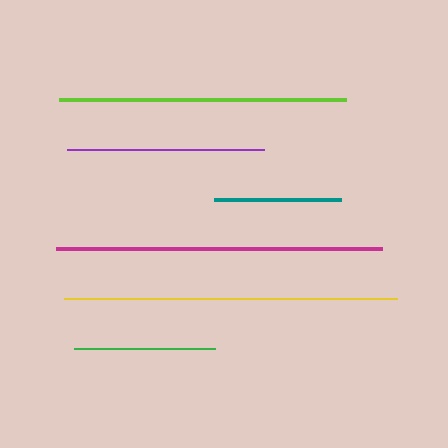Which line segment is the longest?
The yellow line is the longest at approximately 332 pixels.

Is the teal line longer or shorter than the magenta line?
The magenta line is longer than the teal line.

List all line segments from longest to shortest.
From longest to shortest: yellow, magenta, lime, purple, green, teal.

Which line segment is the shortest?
The teal line is the shortest at approximately 127 pixels.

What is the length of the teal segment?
The teal segment is approximately 127 pixels long.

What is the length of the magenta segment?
The magenta segment is approximately 326 pixels long.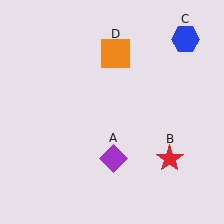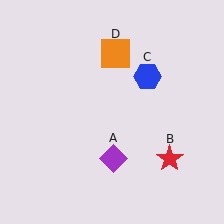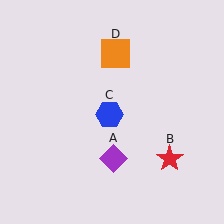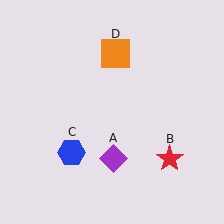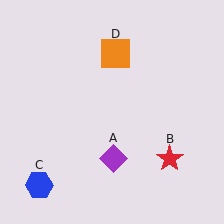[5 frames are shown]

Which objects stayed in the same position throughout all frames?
Purple diamond (object A) and red star (object B) and orange square (object D) remained stationary.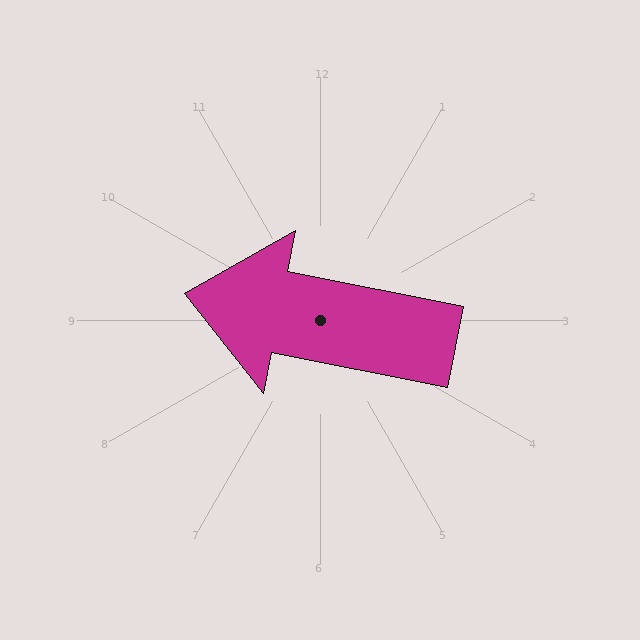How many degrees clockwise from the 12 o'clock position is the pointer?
Approximately 281 degrees.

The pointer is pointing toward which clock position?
Roughly 9 o'clock.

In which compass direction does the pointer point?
West.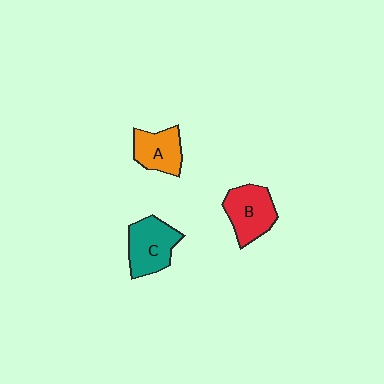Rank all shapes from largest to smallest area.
From largest to smallest: C (teal), B (red), A (orange).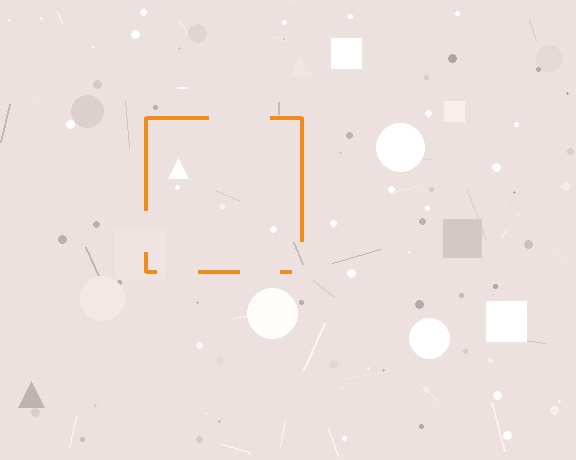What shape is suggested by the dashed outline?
The dashed outline suggests a square.